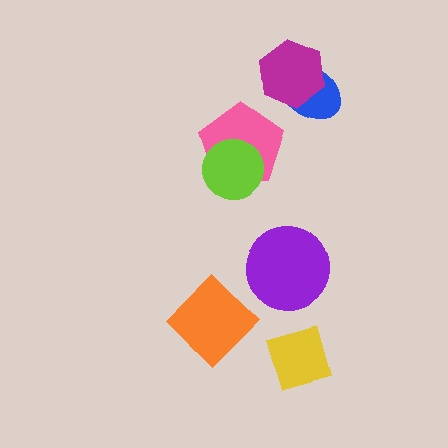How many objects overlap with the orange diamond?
0 objects overlap with the orange diamond.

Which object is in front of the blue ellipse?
The magenta hexagon is in front of the blue ellipse.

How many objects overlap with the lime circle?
1 object overlaps with the lime circle.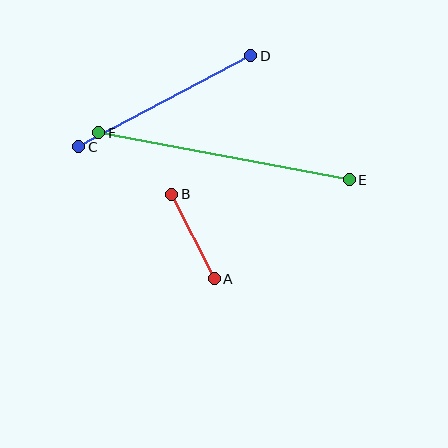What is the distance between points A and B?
The distance is approximately 94 pixels.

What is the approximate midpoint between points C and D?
The midpoint is at approximately (165, 101) pixels.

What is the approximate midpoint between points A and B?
The midpoint is at approximately (193, 237) pixels.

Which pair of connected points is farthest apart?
Points E and F are farthest apart.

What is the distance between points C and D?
The distance is approximately 194 pixels.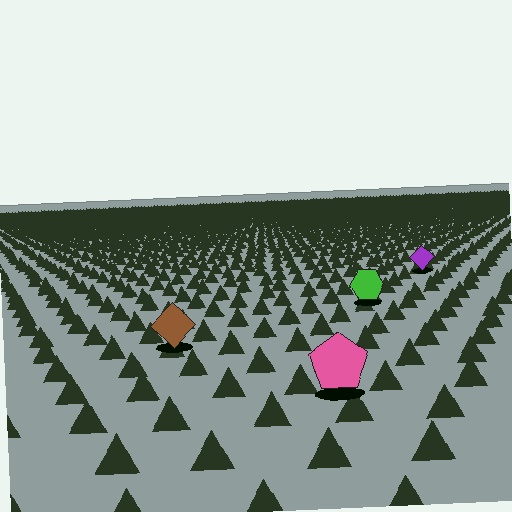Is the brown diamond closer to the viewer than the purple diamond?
Yes. The brown diamond is closer — you can tell from the texture gradient: the ground texture is coarser near it.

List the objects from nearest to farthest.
From nearest to farthest: the pink pentagon, the brown diamond, the green hexagon, the purple diamond.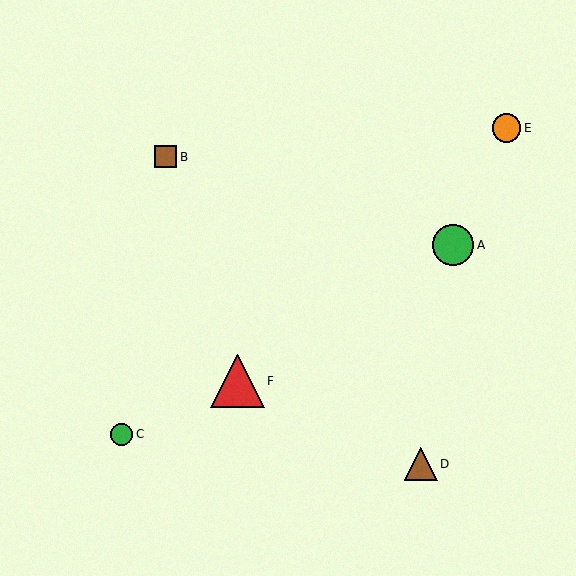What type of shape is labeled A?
Shape A is a green circle.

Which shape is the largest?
The red triangle (labeled F) is the largest.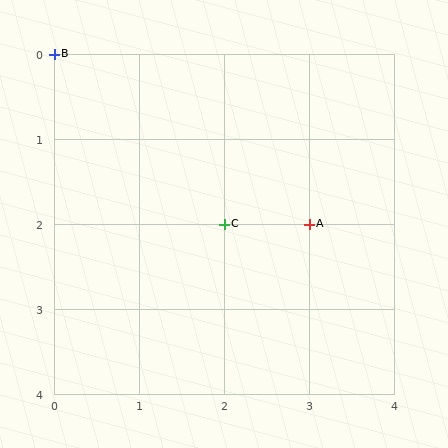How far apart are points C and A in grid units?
Points C and A are 1 column apart.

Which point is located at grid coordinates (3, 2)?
Point A is at (3, 2).